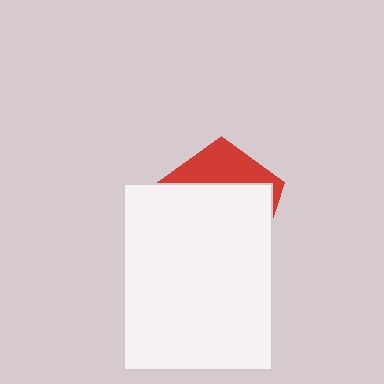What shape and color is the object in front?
The object in front is a white rectangle.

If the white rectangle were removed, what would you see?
You would see the complete red pentagon.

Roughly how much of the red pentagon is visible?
A small part of it is visible (roughly 31%).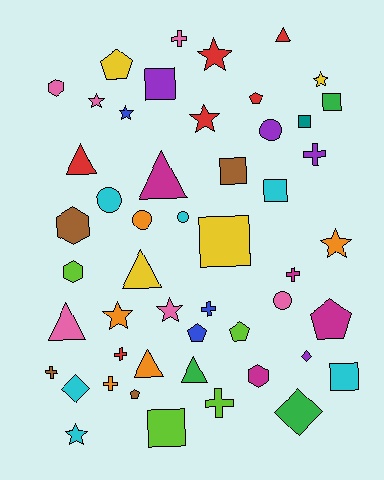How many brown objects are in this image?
There are 4 brown objects.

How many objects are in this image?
There are 50 objects.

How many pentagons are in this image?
There are 6 pentagons.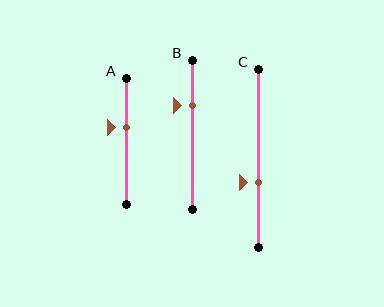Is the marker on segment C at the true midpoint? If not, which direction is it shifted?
No, the marker on segment C is shifted downward by about 14% of the segment length.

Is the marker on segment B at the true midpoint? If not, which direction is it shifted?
No, the marker on segment B is shifted upward by about 19% of the segment length.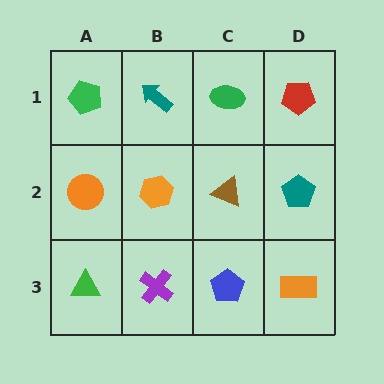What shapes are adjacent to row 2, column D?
A red pentagon (row 1, column D), an orange rectangle (row 3, column D), a brown triangle (row 2, column C).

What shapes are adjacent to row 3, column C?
A brown triangle (row 2, column C), a purple cross (row 3, column B), an orange rectangle (row 3, column D).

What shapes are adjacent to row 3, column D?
A teal pentagon (row 2, column D), a blue pentagon (row 3, column C).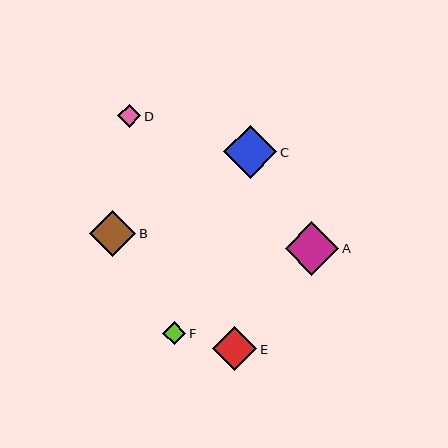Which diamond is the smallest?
Diamond F is the smallest with a size of approximately 23 pixels.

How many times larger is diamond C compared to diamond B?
Diamond C is approximately 1.2 times the size of diamond B.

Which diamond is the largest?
Diamond C is the largest with a size of approximately 54 pixels.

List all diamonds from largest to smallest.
From largest to smallest: C, A, B, E, D, F.